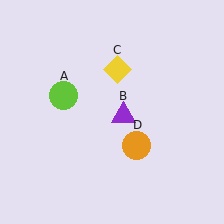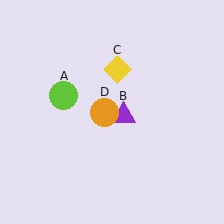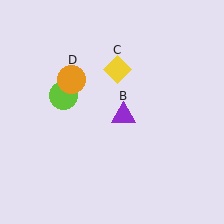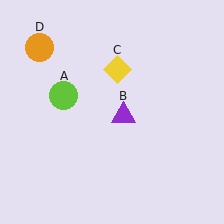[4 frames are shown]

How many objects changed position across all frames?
1 object changed position: orange circle (object D).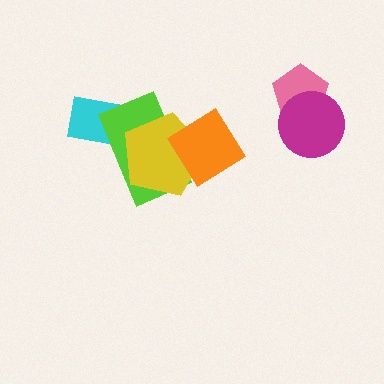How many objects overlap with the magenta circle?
1 object overlaps with the magenta circle.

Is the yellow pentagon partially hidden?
Yes, it is partially covered by another shape.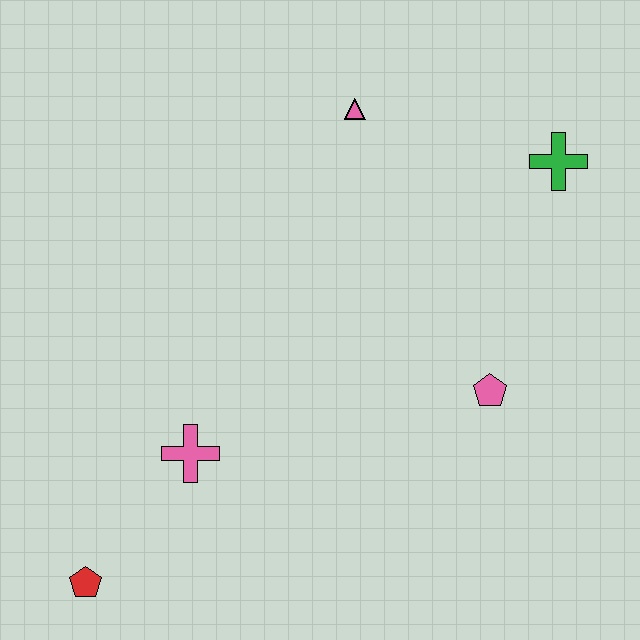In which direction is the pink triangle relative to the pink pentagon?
The pink triangle is above the pink pentagon.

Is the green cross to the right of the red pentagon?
Yes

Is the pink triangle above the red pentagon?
Yes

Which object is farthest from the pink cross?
The green cross is farthest from the pink cross.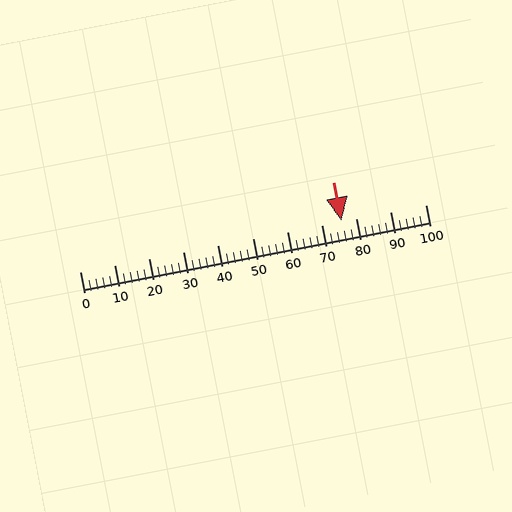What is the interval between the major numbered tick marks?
The major tick marks are spaced 10 units apart.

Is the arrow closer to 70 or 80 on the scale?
The arrow is closer to 80.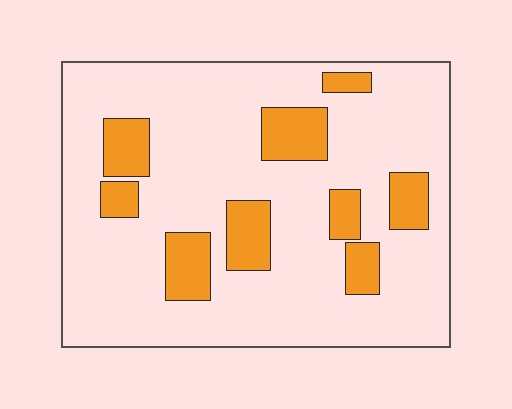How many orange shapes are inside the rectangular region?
9.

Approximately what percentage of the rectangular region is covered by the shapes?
Approximately 20%.